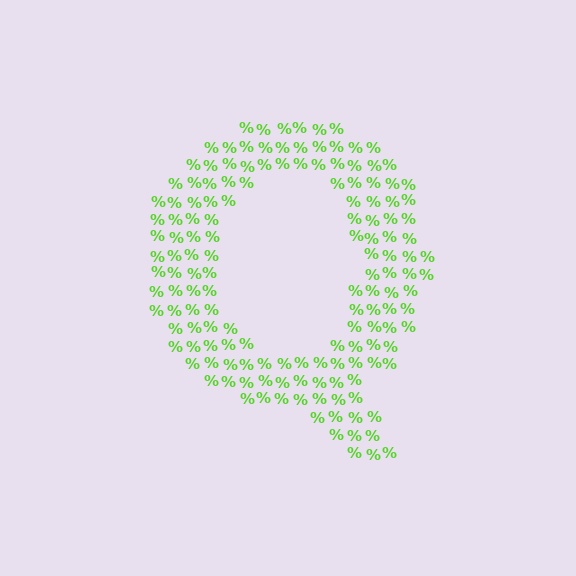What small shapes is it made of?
It is made of small percent signs.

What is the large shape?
The large shape is the letter Q.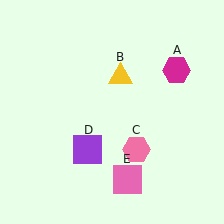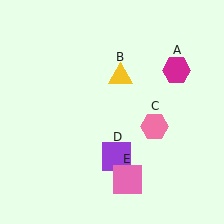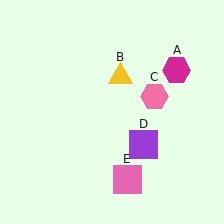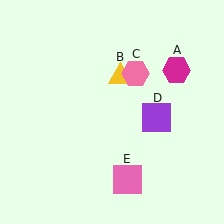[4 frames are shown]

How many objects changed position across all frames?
2 objects changed position: pink hexagon (object C), purple square (object D).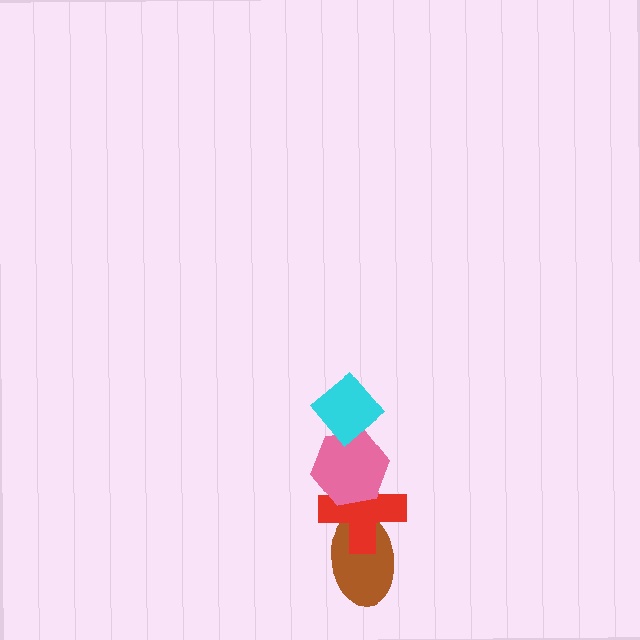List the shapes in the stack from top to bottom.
From top to bottom: the cyan diamond, the pink hexagon, the red cross, the brown ellipse.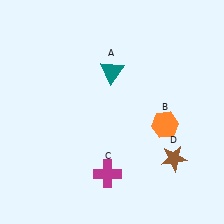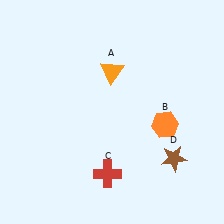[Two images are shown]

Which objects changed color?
A changed from teal to orange. C changed from magenta to red.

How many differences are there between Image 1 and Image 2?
There are 2 differences between the two images.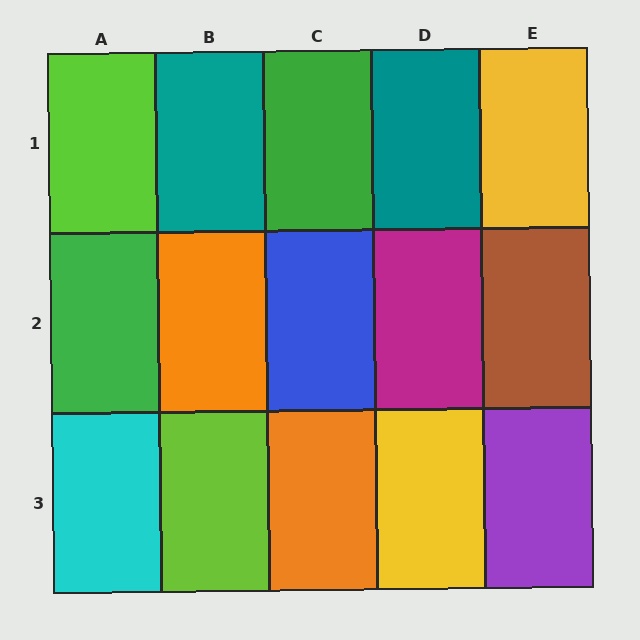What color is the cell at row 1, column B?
Teal.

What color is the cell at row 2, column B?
Orange.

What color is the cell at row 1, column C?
Green.